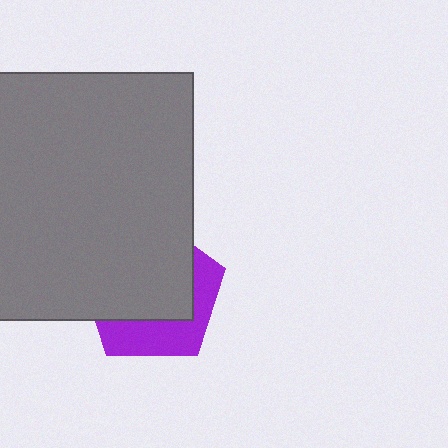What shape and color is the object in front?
The object in front is a gray square.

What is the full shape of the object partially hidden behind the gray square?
The partially hidden object is a purple pentagon.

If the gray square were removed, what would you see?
You would see the complete purple pentagon.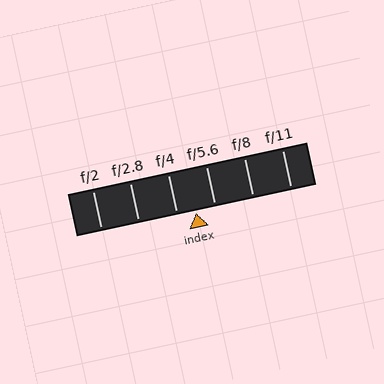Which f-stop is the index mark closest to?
The index mark is closest to f/4.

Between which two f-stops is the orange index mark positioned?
The index mark is between f/4 and f/5.6.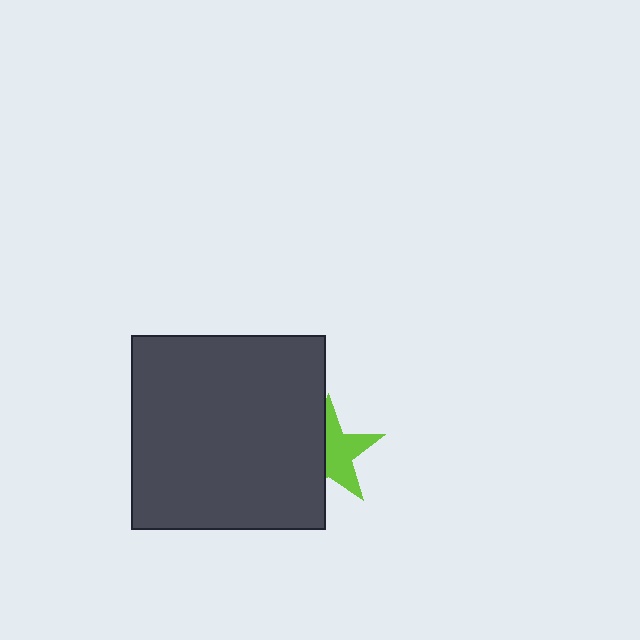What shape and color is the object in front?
The object in front is a dark gray square.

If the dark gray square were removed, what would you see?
You would see the complete lime star.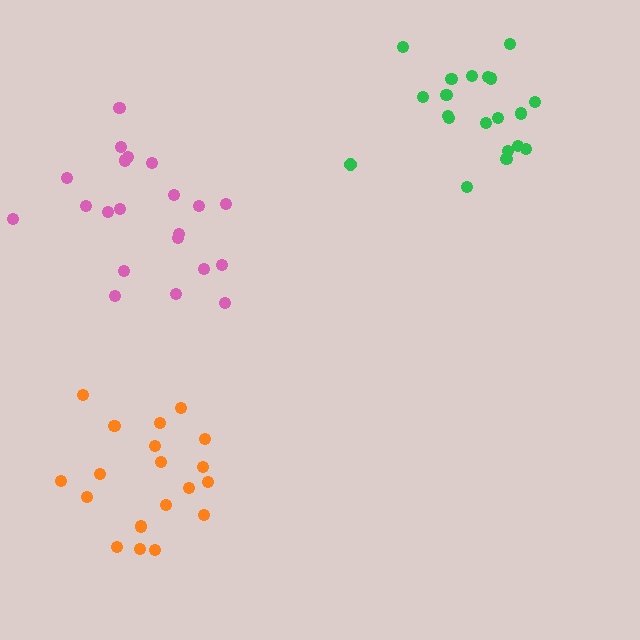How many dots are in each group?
Group 1: 21 dots, Group 2: 20 dots, Group 3: 19 dots (60 total).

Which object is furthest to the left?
The orange cluster is leftmost.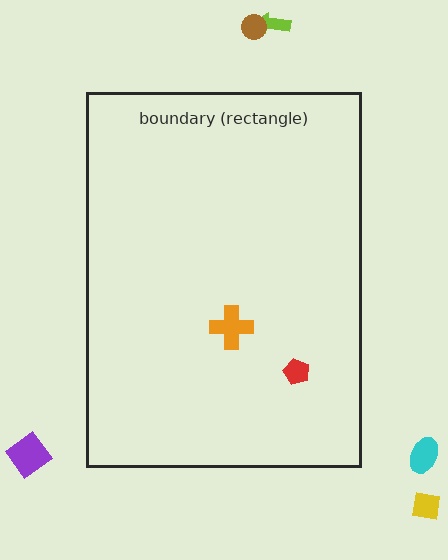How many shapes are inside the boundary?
2 inside, 5 outside.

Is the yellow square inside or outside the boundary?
Outside.